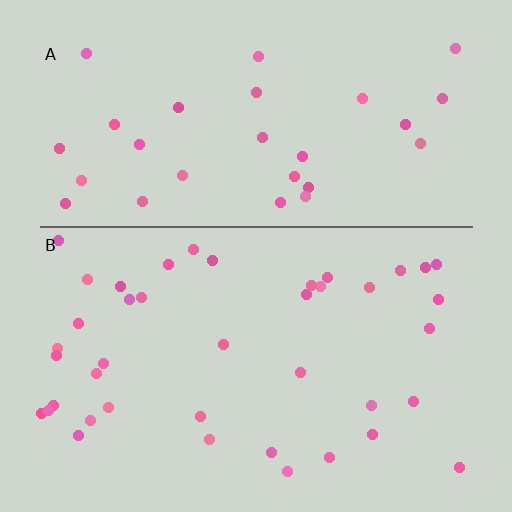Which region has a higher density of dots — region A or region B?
B (the bottom).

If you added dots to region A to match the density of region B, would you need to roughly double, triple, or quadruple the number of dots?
Approximately double.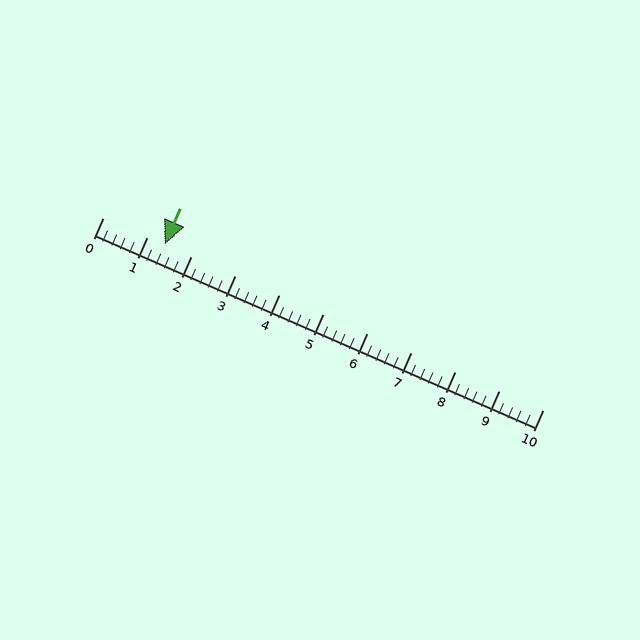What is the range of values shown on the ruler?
The ruler shows values from 0 to 10.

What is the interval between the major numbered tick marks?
The major tick marks are spaced 1 units apart.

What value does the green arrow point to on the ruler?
The green arrow points to approximately 1.4.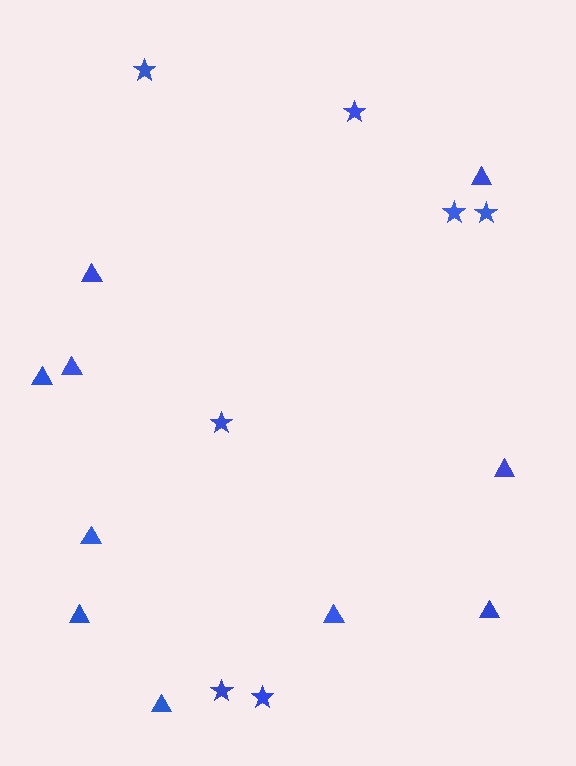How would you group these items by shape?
There are 2 groups: one group of stars (7) and one group of triangles (10).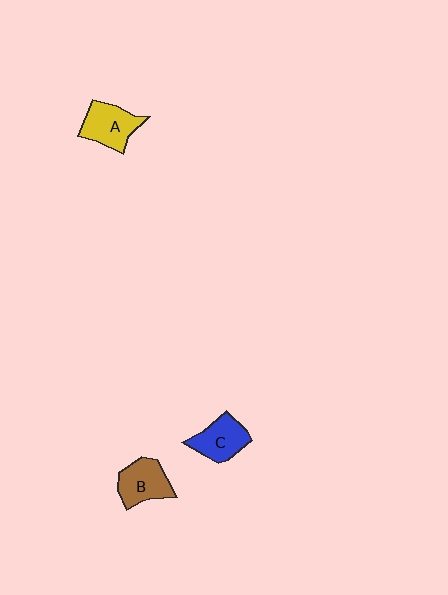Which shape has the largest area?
Shape A (yellow).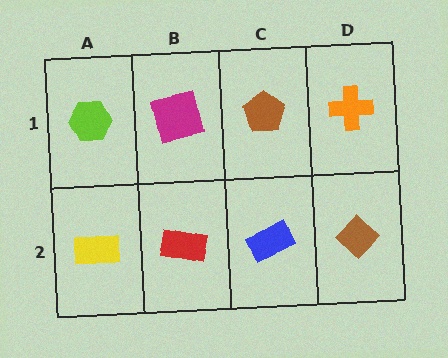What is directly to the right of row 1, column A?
A magenta square.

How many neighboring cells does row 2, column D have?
2.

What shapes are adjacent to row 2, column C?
A brown pentagon (row 1, column C), a red rectangle (row 2, column B), a brown diamond (row 2, column D).